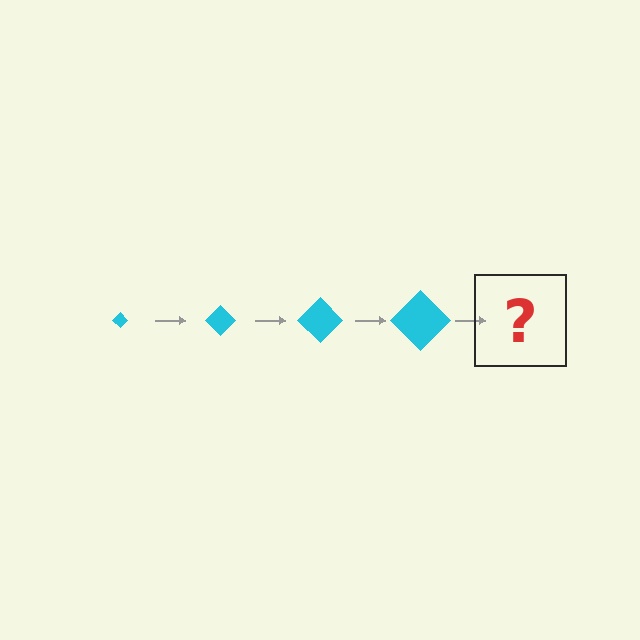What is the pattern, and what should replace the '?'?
The pattern is that the diamond gets progressively larger each step. The '?' should be a cyan diamond, larger than the previous one.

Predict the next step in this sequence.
The next step is a cyan diamond, larger than the previous one.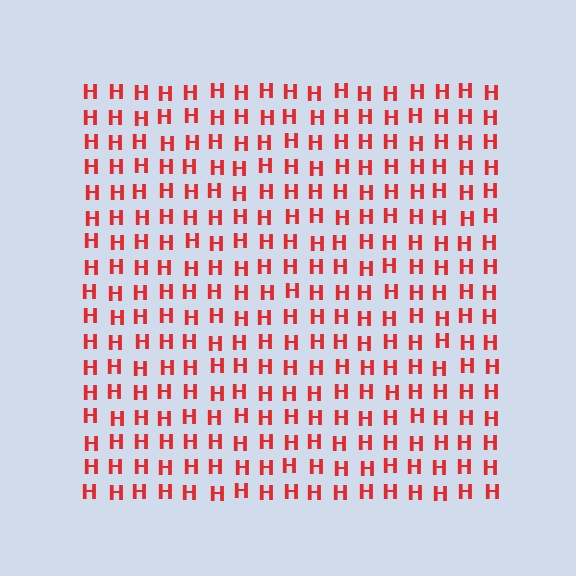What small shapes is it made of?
It is made of small letter H's.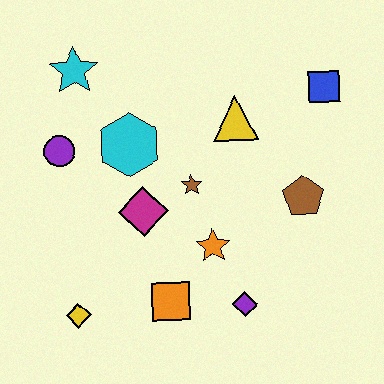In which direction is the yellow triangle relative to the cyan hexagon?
The yellow triangle is to the right of the cyan hexagon.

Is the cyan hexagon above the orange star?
Yes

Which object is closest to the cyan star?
The purple circle is closest to the cyan star.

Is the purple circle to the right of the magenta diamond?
No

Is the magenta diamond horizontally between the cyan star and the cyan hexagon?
No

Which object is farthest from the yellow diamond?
The blue square is farthest from the yellow diamond.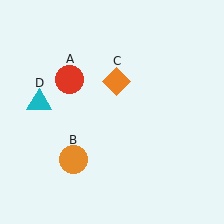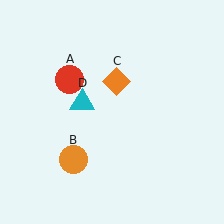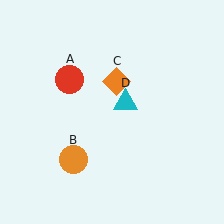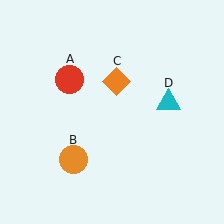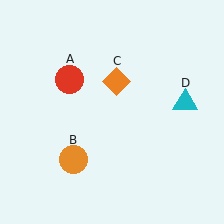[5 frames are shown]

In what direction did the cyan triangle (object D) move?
The cyan triangle (object D) moved right.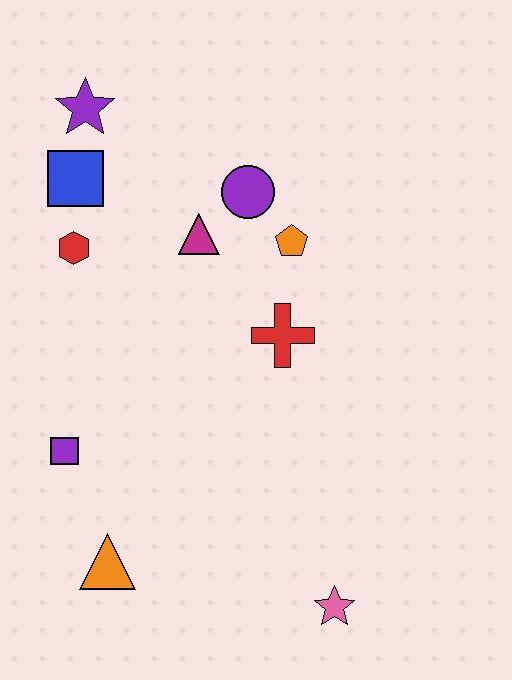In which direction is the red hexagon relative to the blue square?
The red hexagon is below the blue square.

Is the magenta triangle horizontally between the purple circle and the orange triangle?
Yes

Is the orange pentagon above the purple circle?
No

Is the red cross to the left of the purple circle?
No